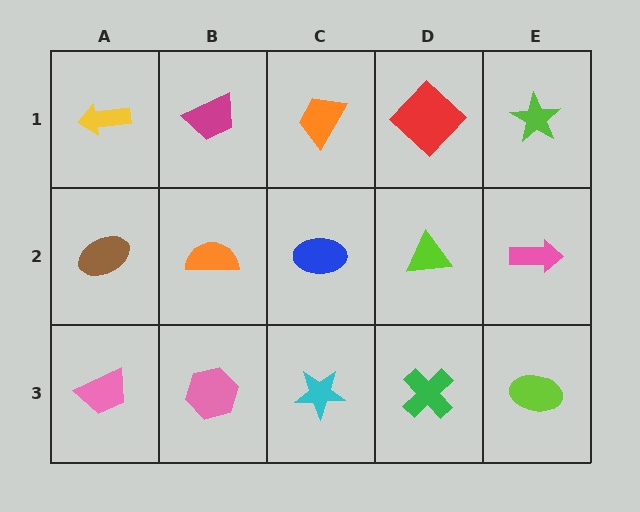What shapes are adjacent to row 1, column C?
A blue ellipse (row 2, column C), a magenta trapezoid (row 1, column B), a red diamond (row 1, column D).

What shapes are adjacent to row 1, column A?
A brown ellipse (row 2, column A), a magenta trapezoid (row 1, column B).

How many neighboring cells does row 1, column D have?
3.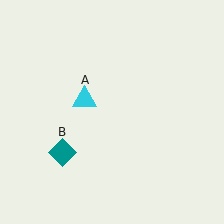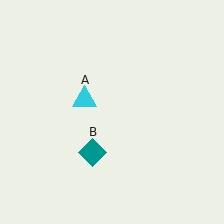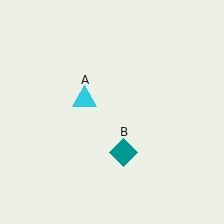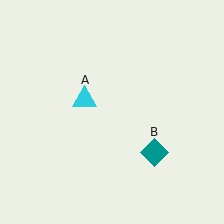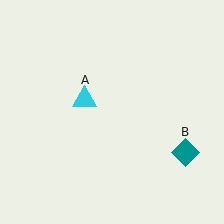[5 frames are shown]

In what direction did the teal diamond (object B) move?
The teal diamond (object B) moved right.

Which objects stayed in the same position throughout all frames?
Cyan triangle (object A) remained stationary.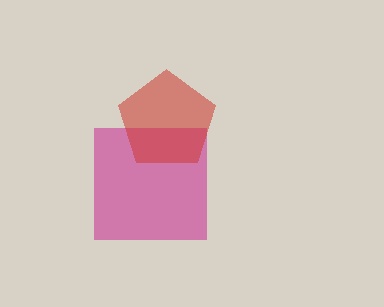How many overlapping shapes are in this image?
There are 2 overlapping shapes in the image.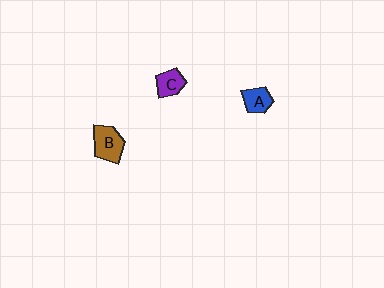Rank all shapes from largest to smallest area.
From largest to smallest: B (brown), C (purple), A (blue).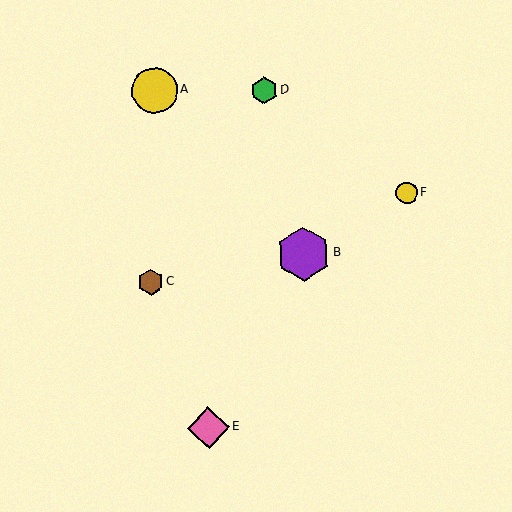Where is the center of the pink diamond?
The center of the pink diamond is at (208, 428).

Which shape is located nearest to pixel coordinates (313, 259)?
The purple hexagon (labeled B) at (303, 254) is nearest to that location.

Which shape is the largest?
The purple hexagon (labeled B) is the largest.